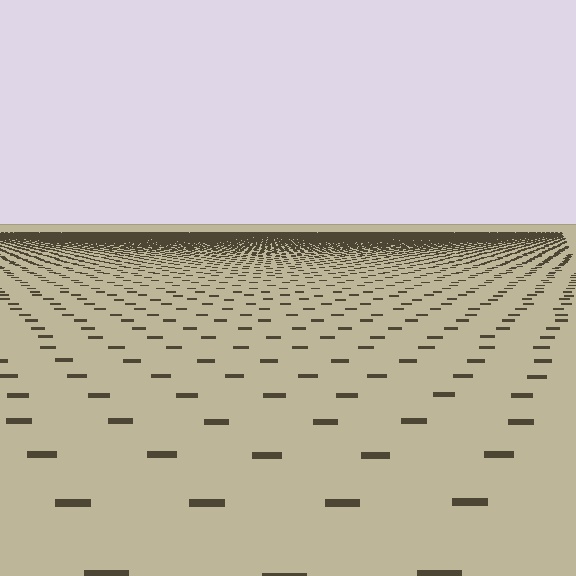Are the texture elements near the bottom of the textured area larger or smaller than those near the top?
Larger. Near the bottom, elements are closer to the viewer and appear at a bigger on-screen size.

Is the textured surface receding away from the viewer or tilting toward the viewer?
The surface is receding away from the viewer. Texture elements get smaller and denser toward the top.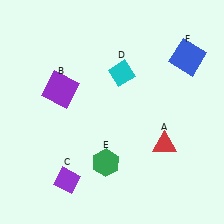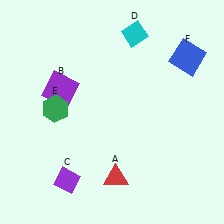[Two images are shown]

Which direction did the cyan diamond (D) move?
The cyan diamond (D) moved up.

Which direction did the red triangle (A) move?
The red triangle (A) moved left.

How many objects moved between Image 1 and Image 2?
3 objects moved between the two images.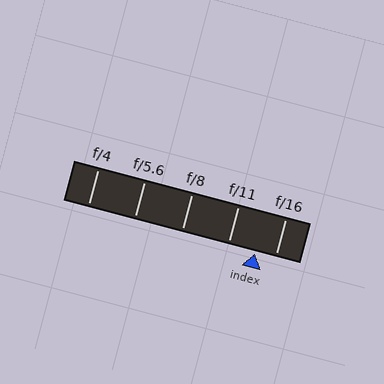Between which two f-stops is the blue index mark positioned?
The index mark is between f/11 and f/16.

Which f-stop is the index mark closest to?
The index mark is closest to f/16.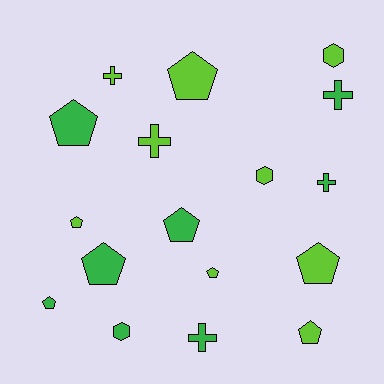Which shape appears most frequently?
Pentagon, with 9 objects.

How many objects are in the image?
There are 17 objects.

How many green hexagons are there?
There is 1 green hexagon.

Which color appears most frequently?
Lime, with 9 objects.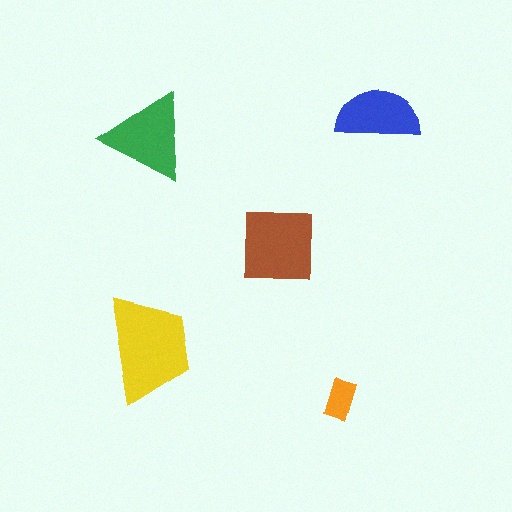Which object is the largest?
The yellow trapezoid.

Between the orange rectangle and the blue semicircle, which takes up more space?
The blue semicircle.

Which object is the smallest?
The orange rectangle.